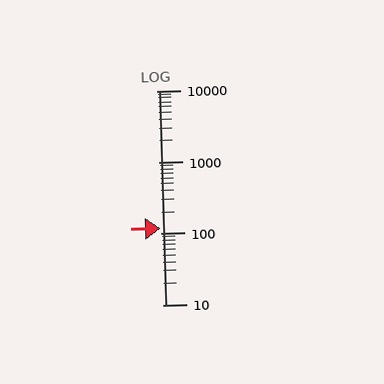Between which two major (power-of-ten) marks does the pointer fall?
The pointer is between 100 and 1000.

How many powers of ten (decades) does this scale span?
The scale spans 3 decades, from 10 to 10000.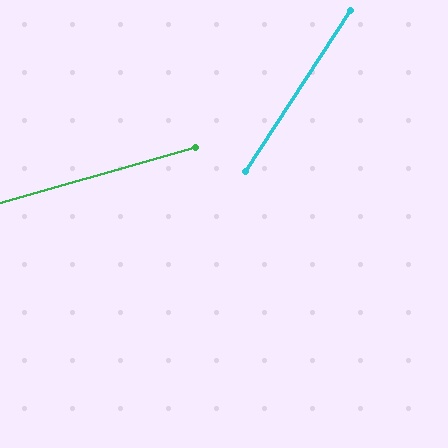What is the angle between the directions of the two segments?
Approximately 41 degrees.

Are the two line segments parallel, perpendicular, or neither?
Neither parallel nor perpendicular — they differ by about 41°.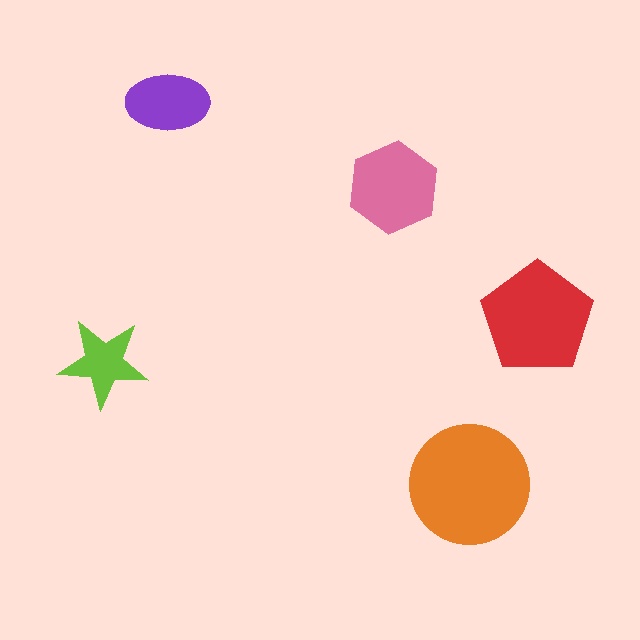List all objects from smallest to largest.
The lime star, the purple ellipse, the pink hexagon, the red pentagon, the orange circle.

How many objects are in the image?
There are 5 objects in the image.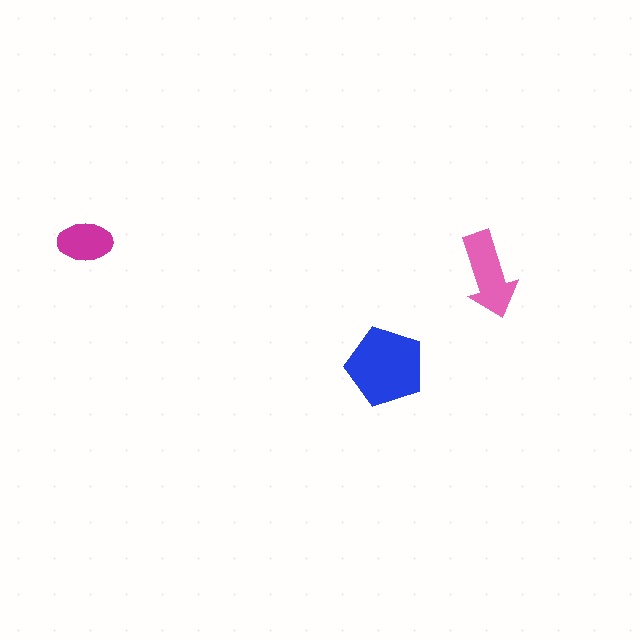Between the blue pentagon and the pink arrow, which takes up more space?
The blue pentagon.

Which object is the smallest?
The magenta ellipse.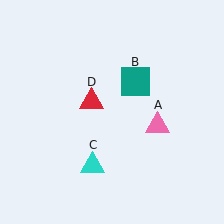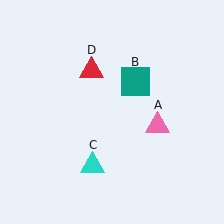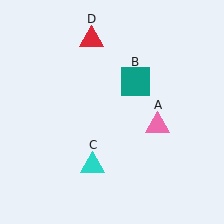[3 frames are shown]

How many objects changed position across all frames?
1 object changed position: red triangle (object D).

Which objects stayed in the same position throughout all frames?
Pink triangle (object A) and teal square (object B) and cyan triangle (object C) remained stationary.